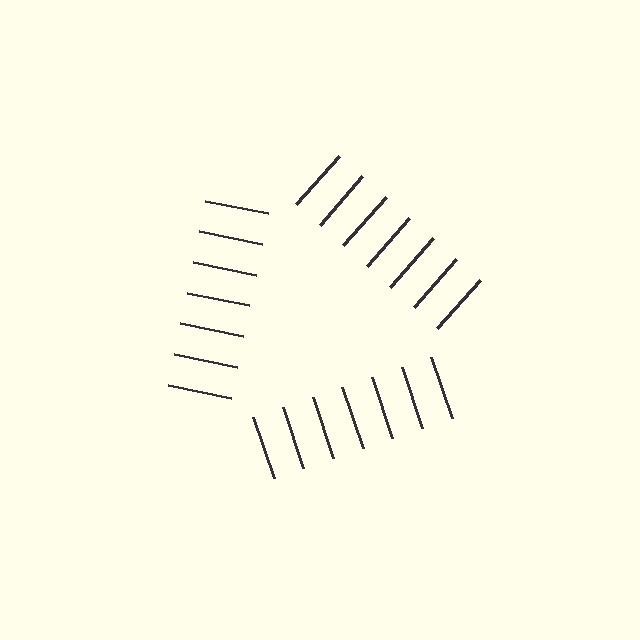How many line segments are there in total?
21 — 7 along each of the 3 edges.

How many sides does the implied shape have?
3 sides — the line-ends trace a triangle.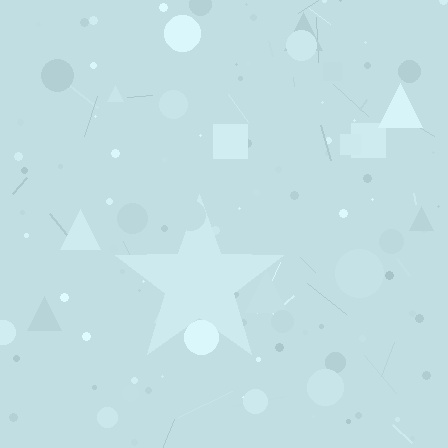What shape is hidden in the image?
A star is hidden in the image.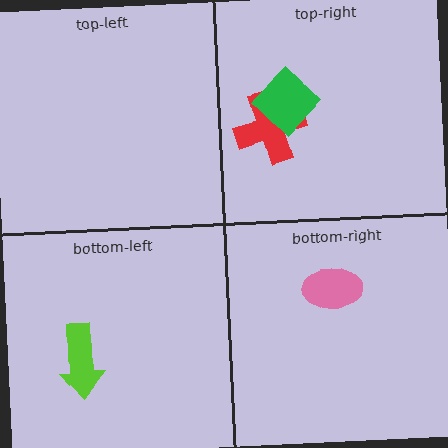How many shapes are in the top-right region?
2.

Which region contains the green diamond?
The top-right region.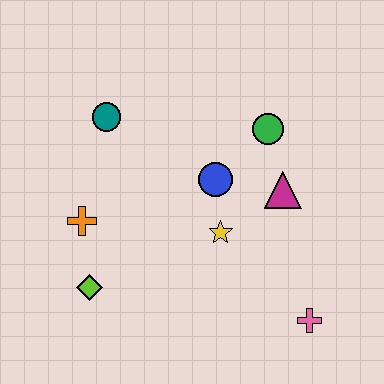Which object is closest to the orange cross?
The lime diamond is closest to the orange cross.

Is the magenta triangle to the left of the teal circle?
No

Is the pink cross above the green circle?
No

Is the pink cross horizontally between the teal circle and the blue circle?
No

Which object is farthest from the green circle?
The lime diamond is farthest from the green circle.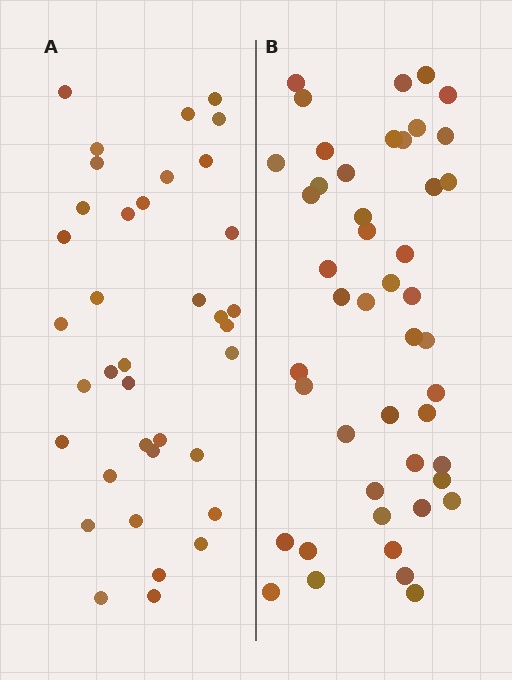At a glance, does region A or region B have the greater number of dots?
Region B (the right region) has more dots.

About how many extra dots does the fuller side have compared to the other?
Region B has roughly 8 or so more dots than region A.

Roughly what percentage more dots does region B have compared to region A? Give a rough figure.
About 25% more.